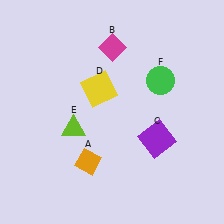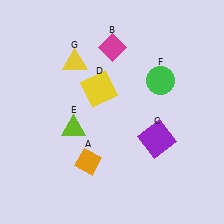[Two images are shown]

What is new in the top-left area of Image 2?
A yellow triangle (G) was added in the top-left area of Image 2.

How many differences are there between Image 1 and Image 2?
There is 1 difference between the two images.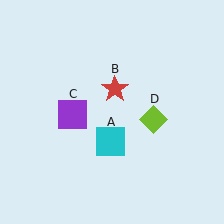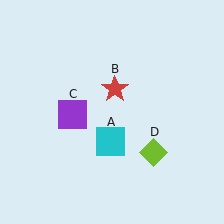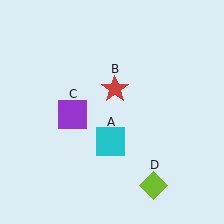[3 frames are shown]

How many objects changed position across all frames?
1 object changed position: lime diamond (object D).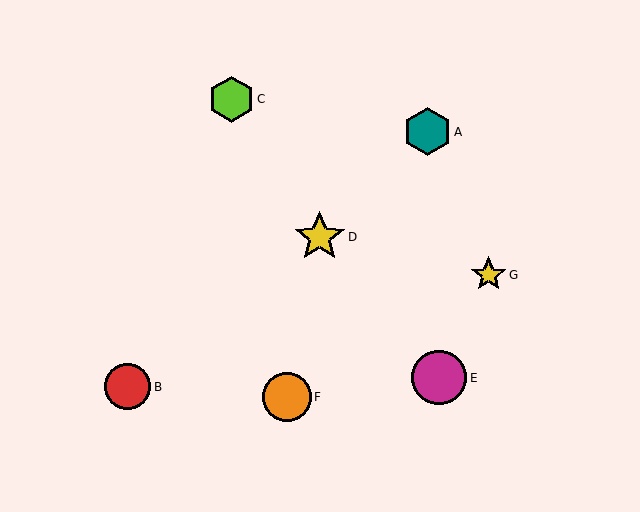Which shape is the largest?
The magenta circle (labeled E) is the largest.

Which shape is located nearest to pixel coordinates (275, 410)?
The orange circle (labeled F) at (287, 397) is nearest to that location.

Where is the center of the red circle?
The center of the red circle is at (128, 387).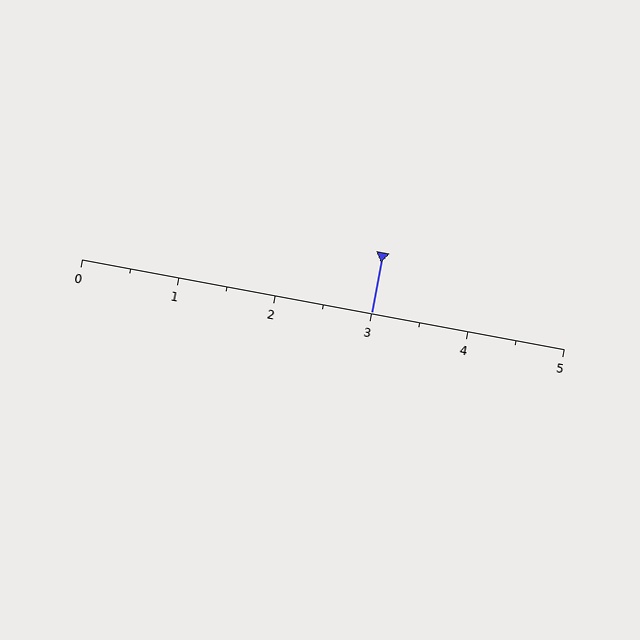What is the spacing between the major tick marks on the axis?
The major ticks are spaced 1 apart.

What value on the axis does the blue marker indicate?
The marker indicates approximately 3.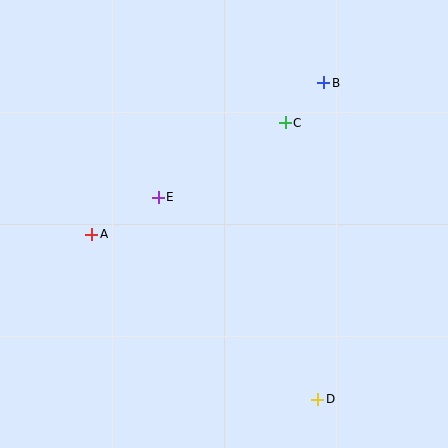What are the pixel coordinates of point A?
Point A is at (92, 234).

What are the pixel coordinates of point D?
Point D is at (318, 399).